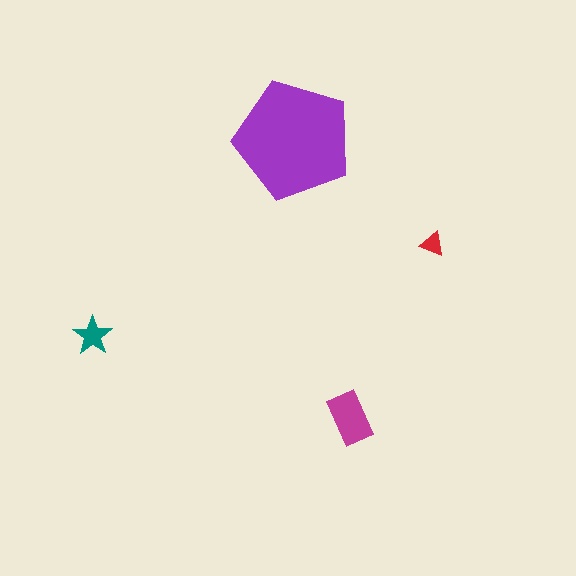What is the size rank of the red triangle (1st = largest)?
4th.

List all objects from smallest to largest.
The red triangle, the teal star, the magenta rectangle, the purple pentagon.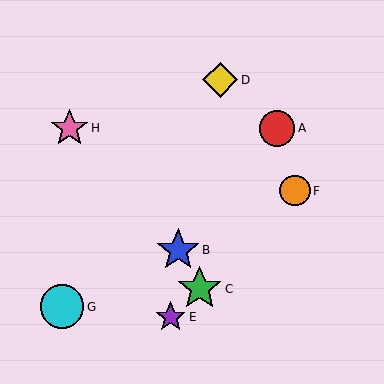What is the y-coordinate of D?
Object D is at y≈80.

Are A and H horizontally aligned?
Yes, both are at y≈128.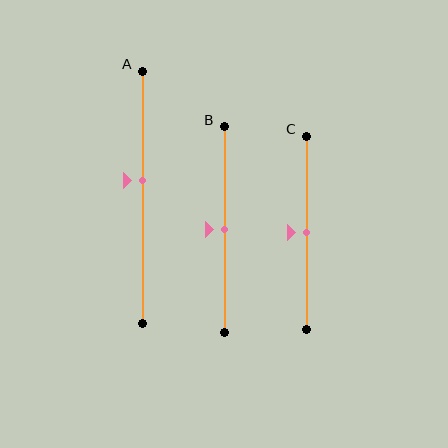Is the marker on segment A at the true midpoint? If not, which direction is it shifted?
No, the marker on segment A is shifted upward by about 7% of the segment length.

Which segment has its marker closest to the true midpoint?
Segment B has its marker closest to the true midpoint.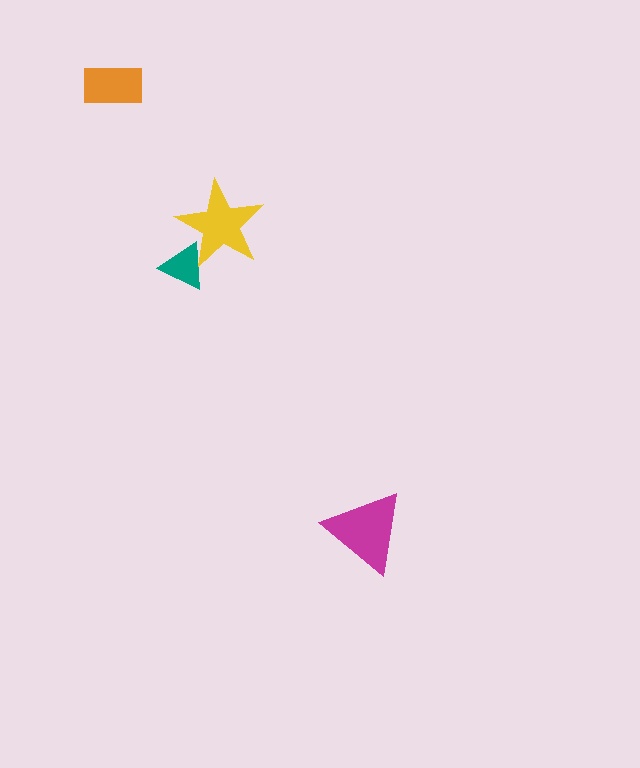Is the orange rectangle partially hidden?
No, no other shape covers it.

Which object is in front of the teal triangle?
The yellow star is in front of the teal triangle.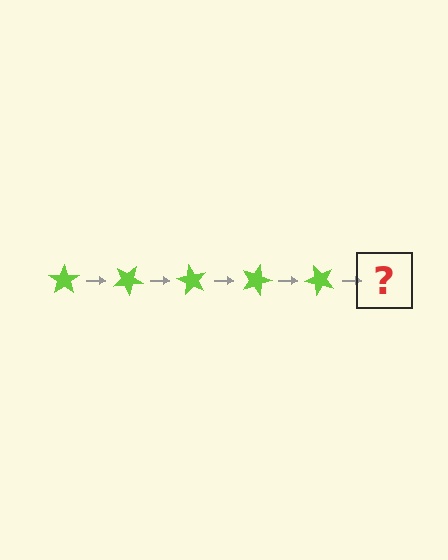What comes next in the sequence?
The next element should be a lime star rotated 150 degrees.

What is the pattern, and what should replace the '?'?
The pattern is that the star rotates 30 degrees each step. The '?' should be a lime star rotated 150 degrees.